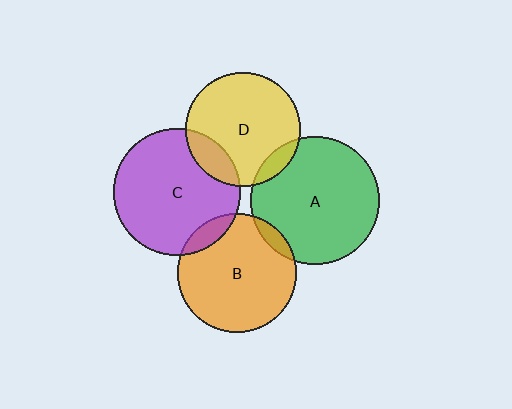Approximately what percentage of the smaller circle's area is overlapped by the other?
Approximately 10%.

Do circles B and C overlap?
Yes.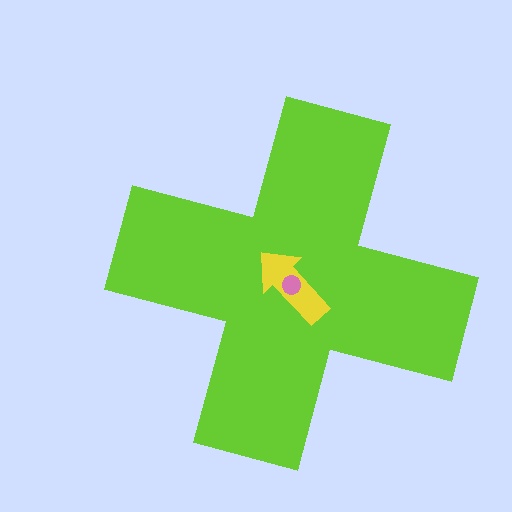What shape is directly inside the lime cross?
The yellow arrow.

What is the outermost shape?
The lime cross.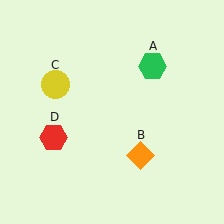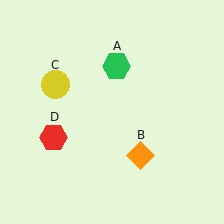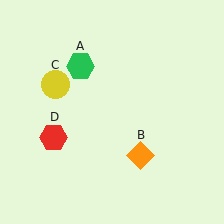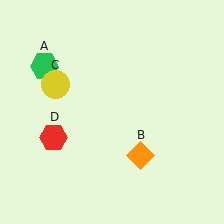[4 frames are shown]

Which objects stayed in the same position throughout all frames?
Orange diamond (object B) and yellow circle (object C) and red hexagon (object D) remained stationary.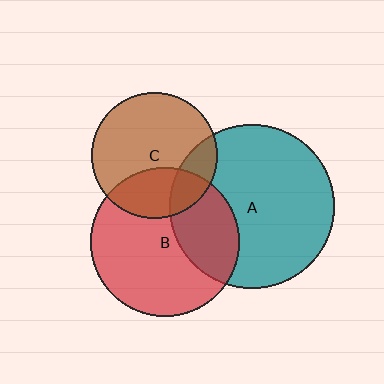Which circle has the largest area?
Circle A (teal).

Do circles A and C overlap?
Yes.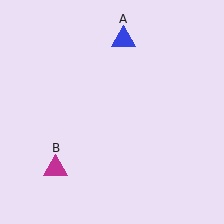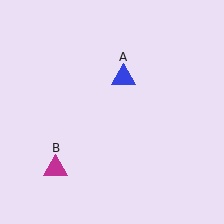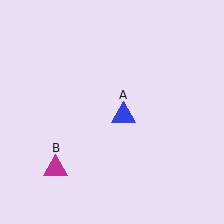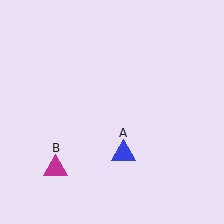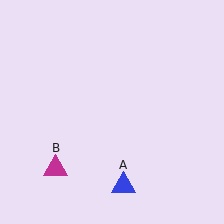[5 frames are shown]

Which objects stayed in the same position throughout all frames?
Magenta triangle (object B) remained stationary.